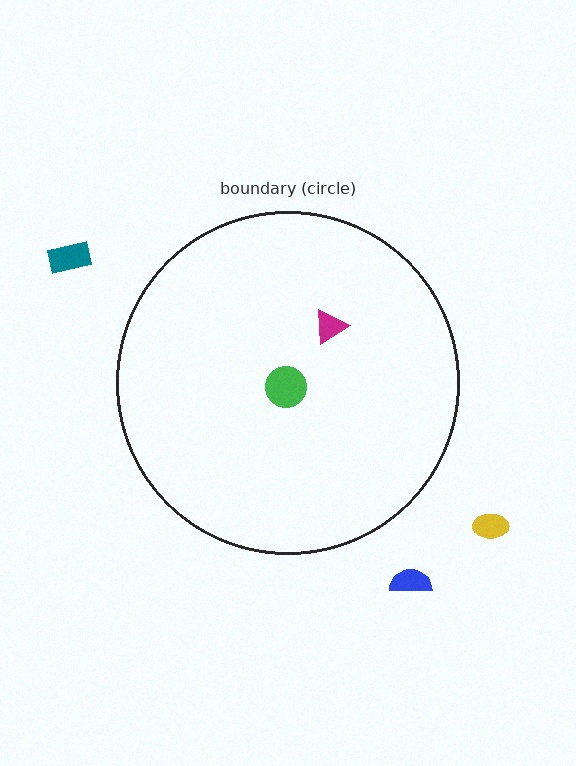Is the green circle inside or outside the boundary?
Inside.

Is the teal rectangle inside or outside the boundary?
Outside.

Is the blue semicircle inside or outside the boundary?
Outside.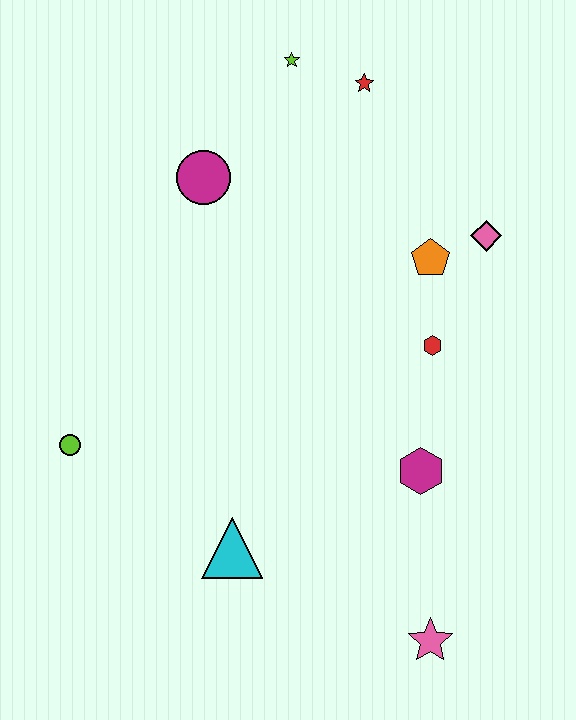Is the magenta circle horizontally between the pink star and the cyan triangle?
No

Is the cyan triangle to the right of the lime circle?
Yes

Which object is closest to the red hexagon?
The orange pentagon is closest to the red hexagon.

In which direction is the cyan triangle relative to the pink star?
The cyan triangle is to the left of the pink star.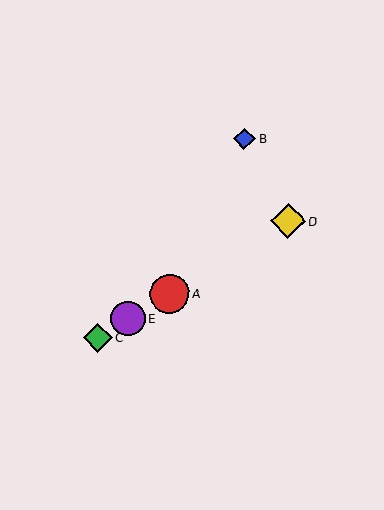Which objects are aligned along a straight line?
Objects A, C, D, E are aligned along a straight line.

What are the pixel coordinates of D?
Object D is at (288, 221).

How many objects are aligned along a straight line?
4 objects (A, C, D, E) are aligned along a straight line.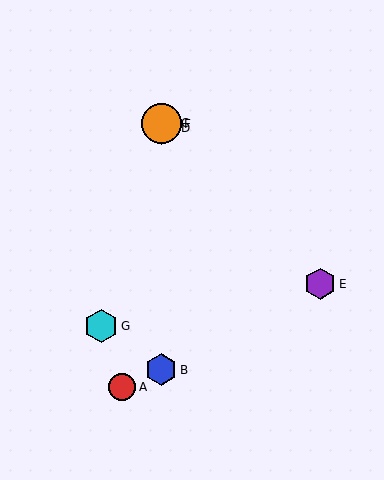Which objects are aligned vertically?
Objects B, C, D, F are aligned vertically.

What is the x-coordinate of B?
Object B is at x≈161.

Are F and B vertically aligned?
Yes, both are at x≈161.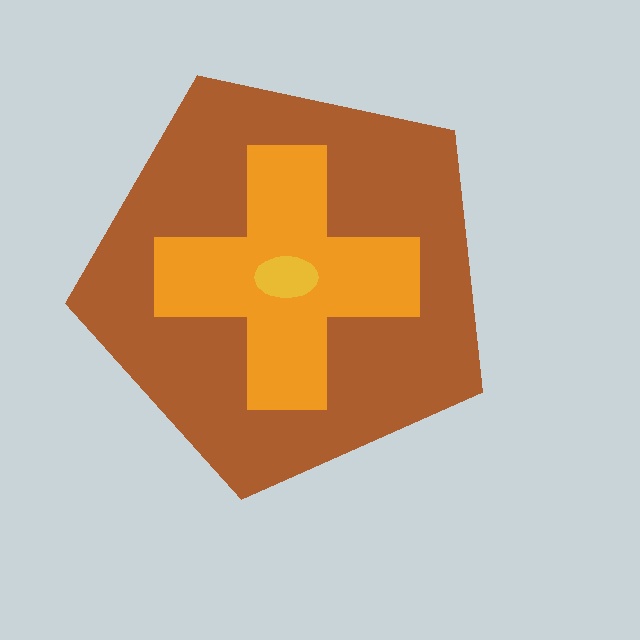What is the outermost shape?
The brown pentagon.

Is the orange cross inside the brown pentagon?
Yes.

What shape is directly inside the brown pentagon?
The orange cross.